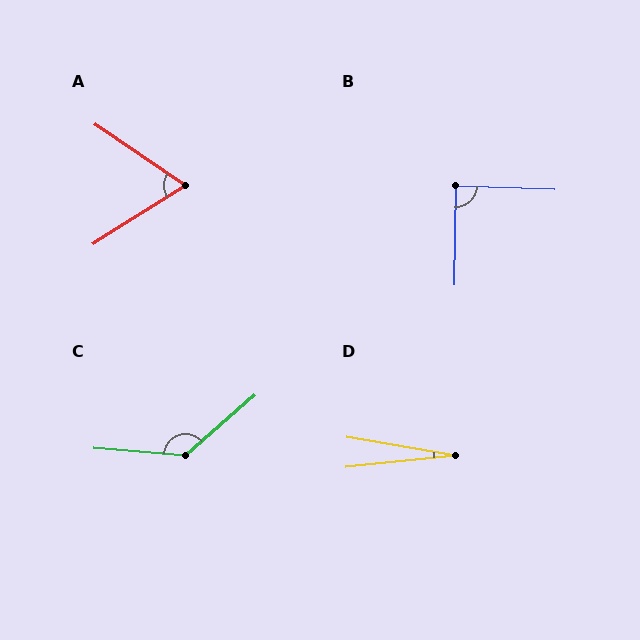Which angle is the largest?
C, at approximately 134 degrees.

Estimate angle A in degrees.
Approximately 66 degrees.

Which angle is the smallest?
D, at approximately 16 degrees.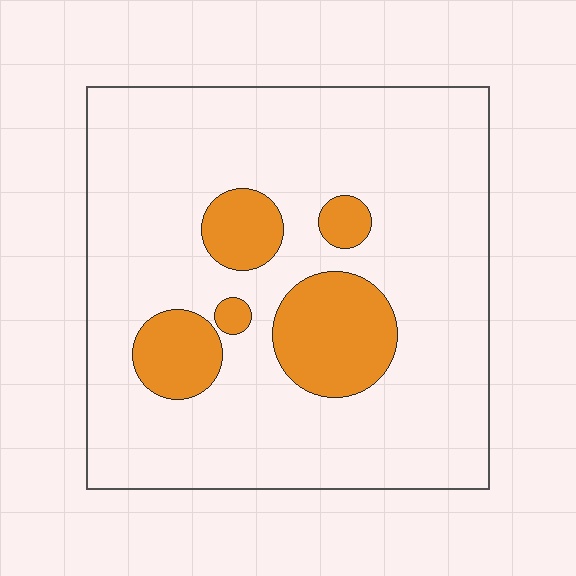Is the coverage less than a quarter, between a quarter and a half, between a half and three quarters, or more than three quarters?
Less than a quarter.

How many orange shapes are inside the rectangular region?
5.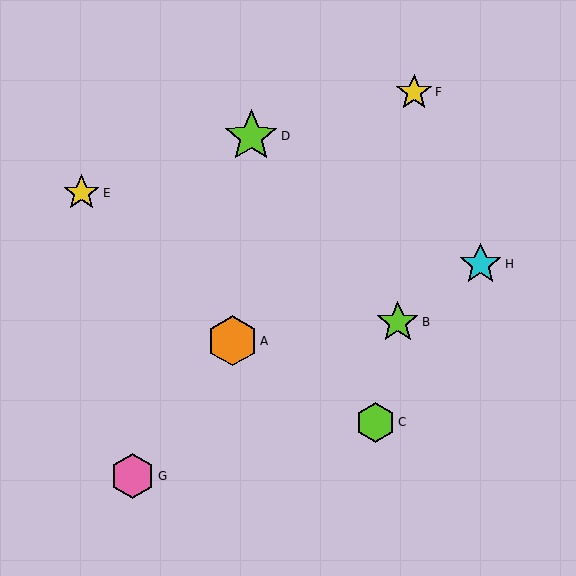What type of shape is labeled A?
Shape A is an orange hexagon.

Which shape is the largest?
The lime star (labeled D) is the largest.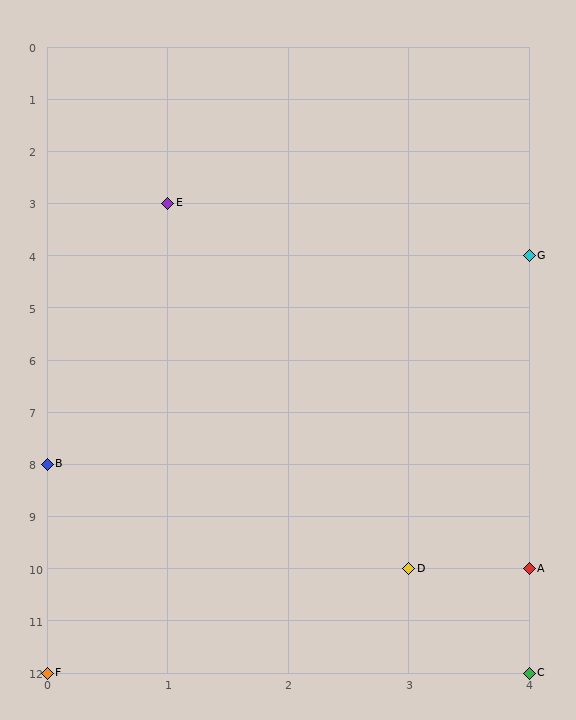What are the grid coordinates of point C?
Point C is at grid coordinates (4, 12).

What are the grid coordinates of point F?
Point F is at grid coordinates (0, 12).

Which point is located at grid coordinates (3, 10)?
Point D is at (3, 10).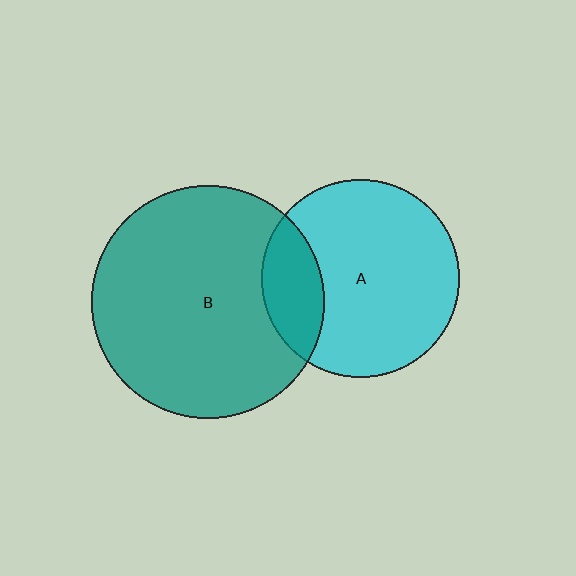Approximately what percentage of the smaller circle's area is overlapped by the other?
Approximately 20%.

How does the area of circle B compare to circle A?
Approximately 1.4 times.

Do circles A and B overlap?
Yes.